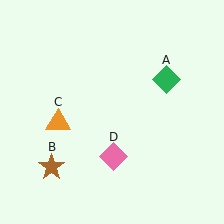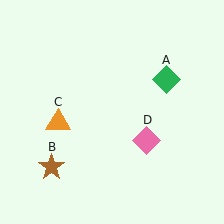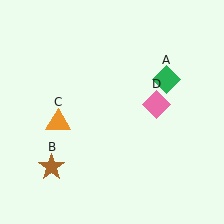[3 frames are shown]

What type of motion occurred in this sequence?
The pink diamond (object D) rotated counterclockwise around the center of the scene.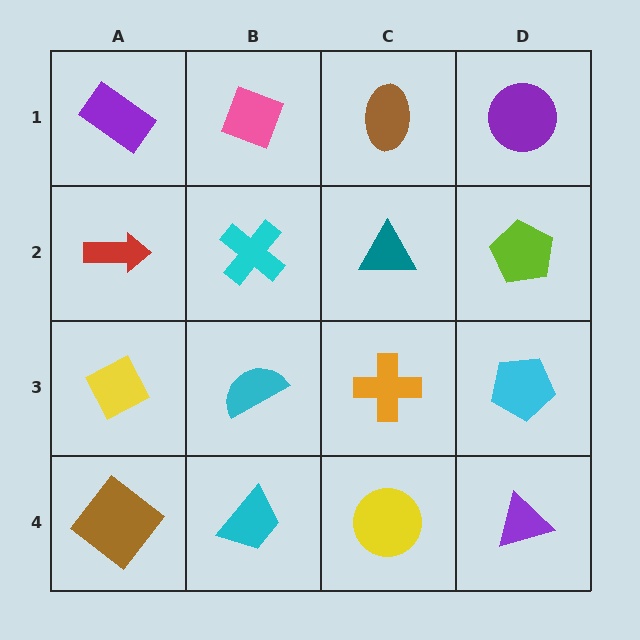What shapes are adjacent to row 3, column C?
A teal triangle (row 2, column C), a yellow circle (row 4, column C), a cyan semicircle (row 3, column B), a cyan pentagon (row 3, column D).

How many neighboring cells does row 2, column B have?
4.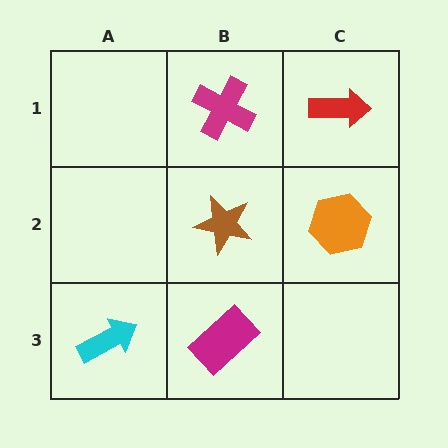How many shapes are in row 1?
2 shapes.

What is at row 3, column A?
A cyan arrow.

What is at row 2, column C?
An orange hexagon.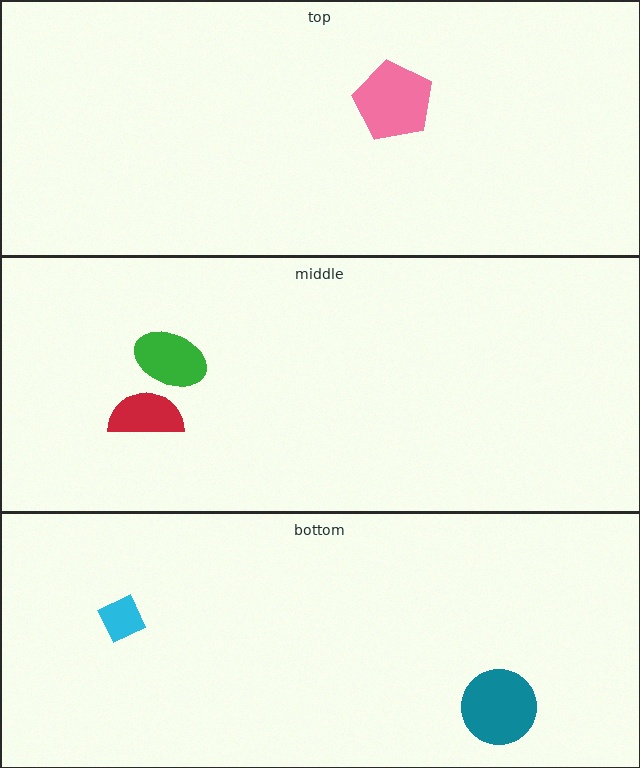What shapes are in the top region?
The pink pentagon.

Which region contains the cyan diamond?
The bottom region.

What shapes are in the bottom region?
The teal circle, the cyan diamond.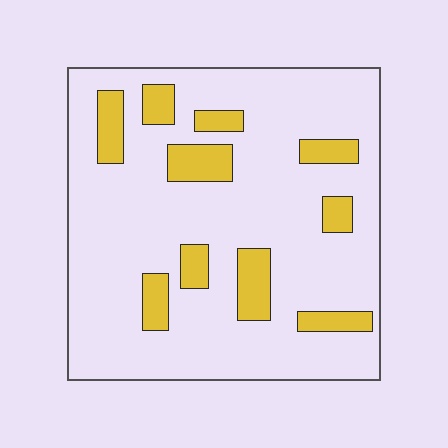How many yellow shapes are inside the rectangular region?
10.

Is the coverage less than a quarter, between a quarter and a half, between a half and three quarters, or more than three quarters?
Less than a quarter.